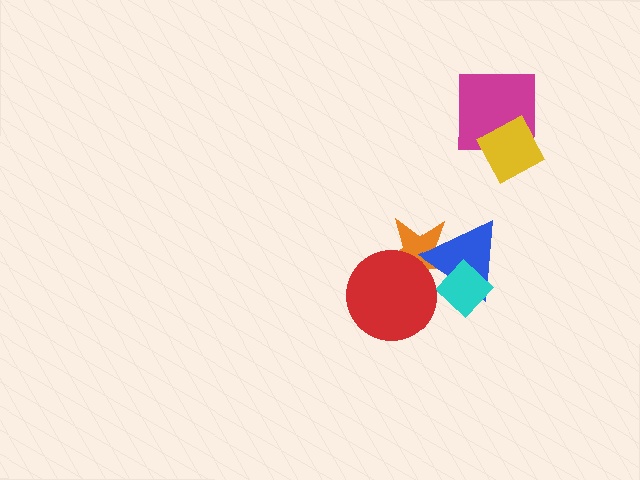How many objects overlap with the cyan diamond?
2 objects overlap with the cyan diamond.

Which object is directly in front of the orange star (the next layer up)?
The blue triangle is directly in front of the orange star.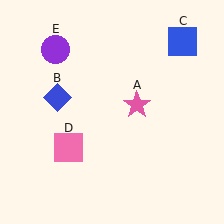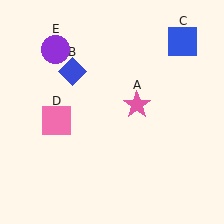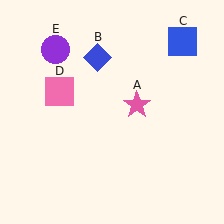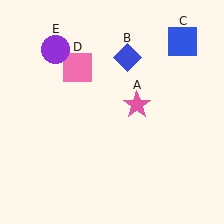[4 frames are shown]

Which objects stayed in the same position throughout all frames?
Pink star (object A) and blue square (object C) and purple circle (object E) remained stationary.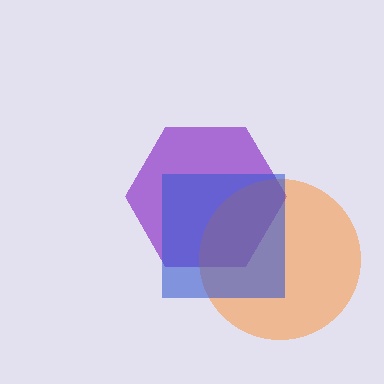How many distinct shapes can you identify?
There are 3 distinct shapes: a purple hexagon, an orange circle, a blue square.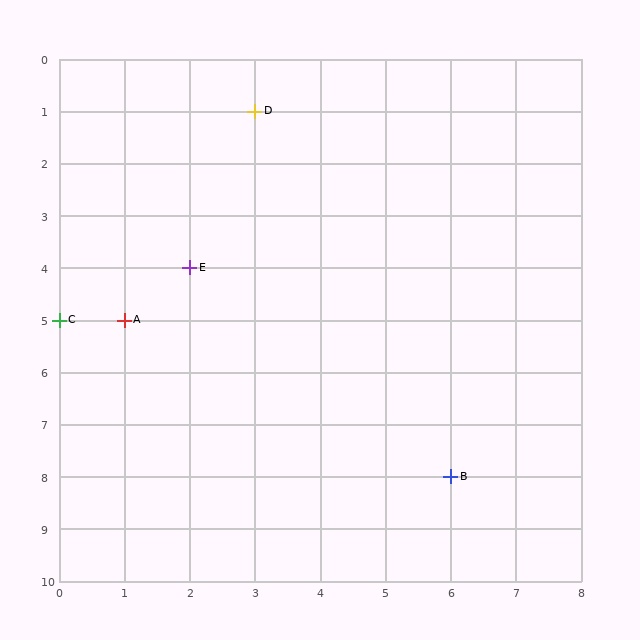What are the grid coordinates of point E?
Point E is at grid coordinates (2, 4).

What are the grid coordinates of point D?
Point D is at grid coordinates (3, 1).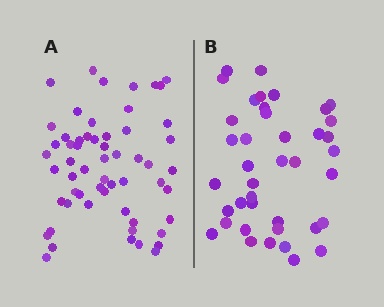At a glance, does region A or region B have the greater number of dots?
Region A (the left region) has more dots.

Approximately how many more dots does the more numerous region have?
Region A has approximately 20 more dots than region B.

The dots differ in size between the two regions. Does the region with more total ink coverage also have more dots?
No. Region B has more total ink coverage because its dots are larger, but region A actually contains more individual dots. Total area can be misleading — the number of items is what matters here.